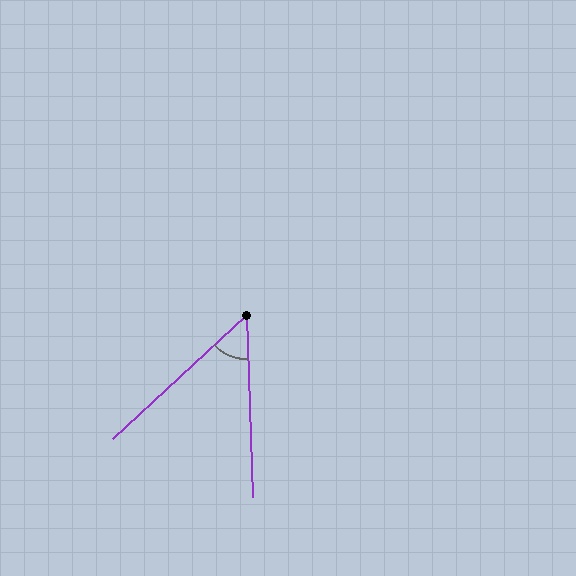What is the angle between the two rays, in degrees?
Approximately 49 degrees.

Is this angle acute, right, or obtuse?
It is acute.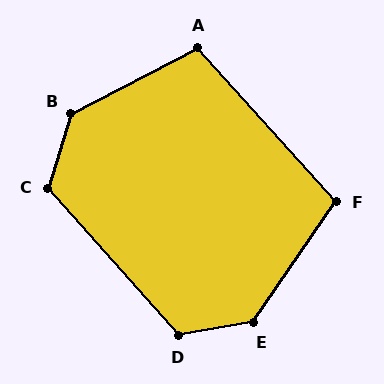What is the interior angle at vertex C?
Approximately 121 degrees (obtuse).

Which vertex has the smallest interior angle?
F, at approximately 104 degrees.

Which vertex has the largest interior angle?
B, at approximately 135 degrees.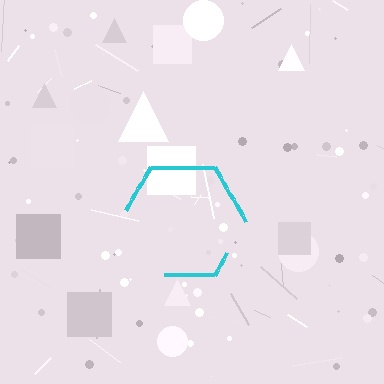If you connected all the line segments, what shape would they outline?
They would outline a hexagon.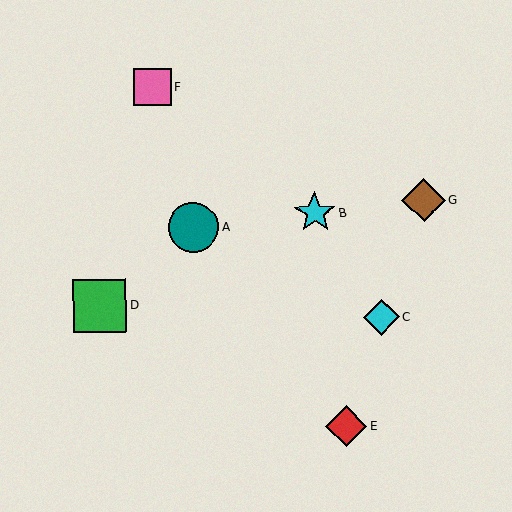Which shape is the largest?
The green square (labeled D) is the largest.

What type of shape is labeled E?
Shape E is a red diamond.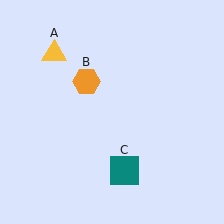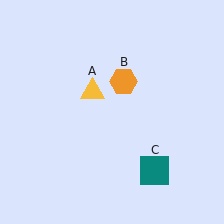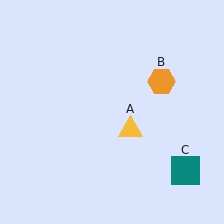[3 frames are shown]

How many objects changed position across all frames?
3 objects changed position: yellow triangle (object A), orange hexagon (object B), teal square (object C).